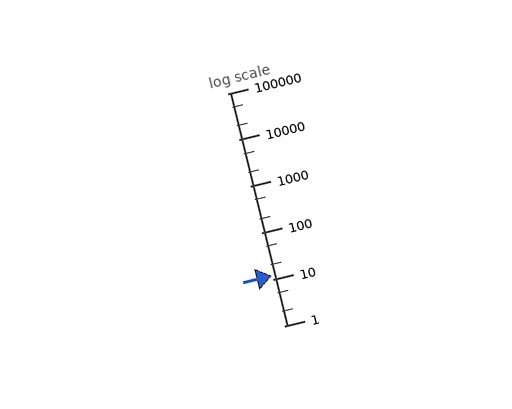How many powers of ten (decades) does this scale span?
The scale spans 5 decades, from 1 to 100000.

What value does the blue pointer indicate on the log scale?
The pointer indicates approximately 12.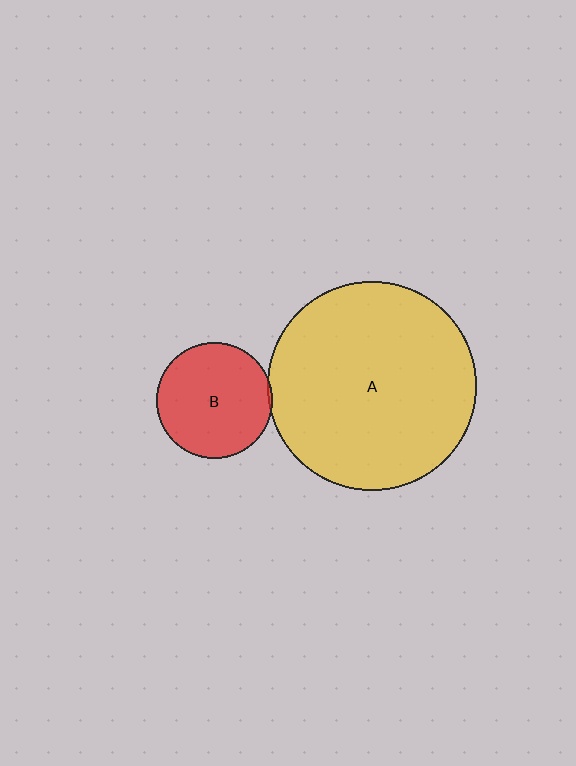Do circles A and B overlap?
Yes.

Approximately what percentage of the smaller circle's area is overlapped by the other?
Approximately 5%.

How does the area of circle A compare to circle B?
Approximately 3.2 times.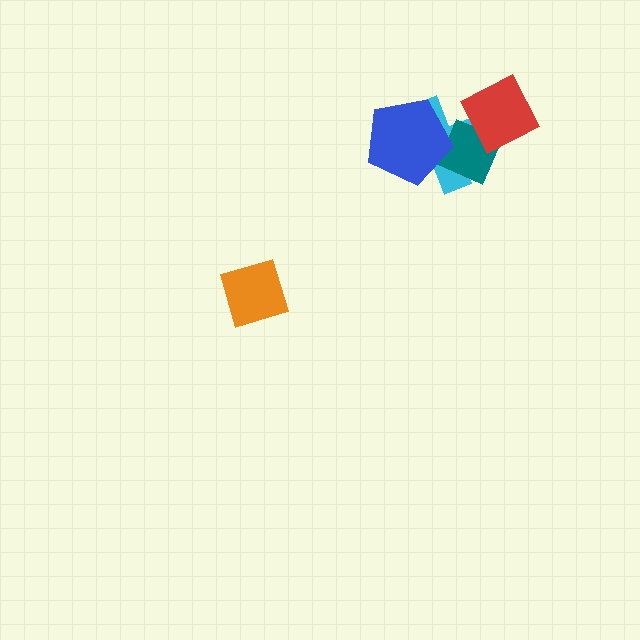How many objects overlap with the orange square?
0 objects overlap with the orange square.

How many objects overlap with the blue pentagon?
2 objects overlap with the blue pentagon.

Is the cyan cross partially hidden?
Yes, it is partially covered by another shape.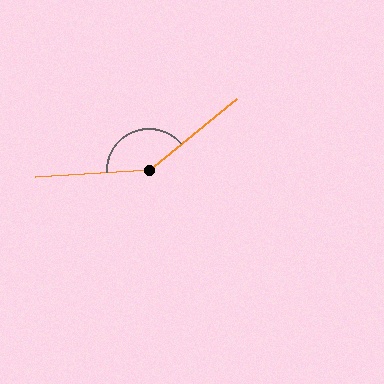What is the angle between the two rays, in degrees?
Approximately 144 degrees.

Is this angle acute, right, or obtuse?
It is obtuse.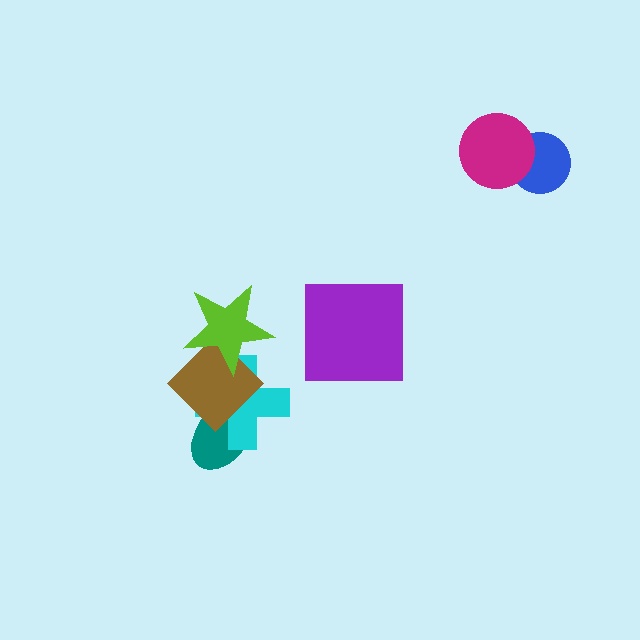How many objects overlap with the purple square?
0 objects overlap with the purple square.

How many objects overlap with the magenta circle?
1 object overlaps with the magenta circle.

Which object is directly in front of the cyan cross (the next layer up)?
The brown diamond is directly in front of the cyan cross.